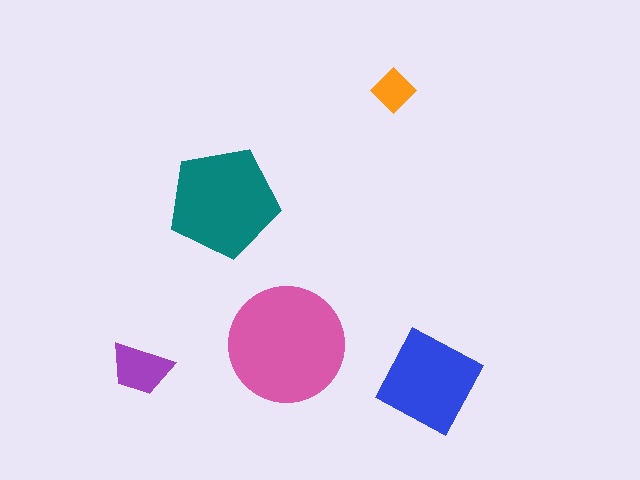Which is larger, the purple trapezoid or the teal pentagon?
The teal pentagon.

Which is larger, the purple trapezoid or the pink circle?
The pink circle.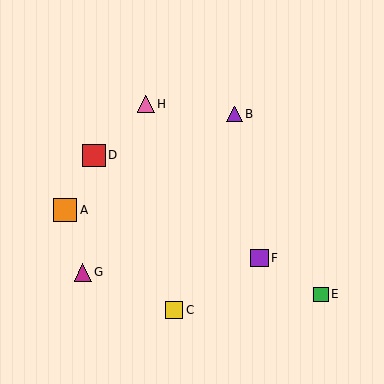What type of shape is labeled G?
Shape G is a magenta triangle.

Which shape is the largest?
The orange square (labeled A) is the largest.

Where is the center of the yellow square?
The center of the yellow square is at (174, 310).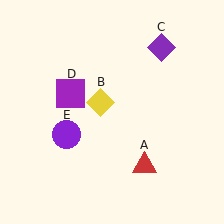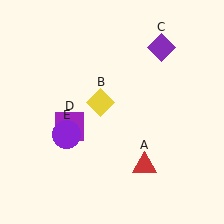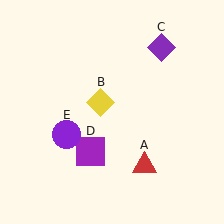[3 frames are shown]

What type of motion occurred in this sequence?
The purple square (object D) rotated counterclockwise around the center of the scene.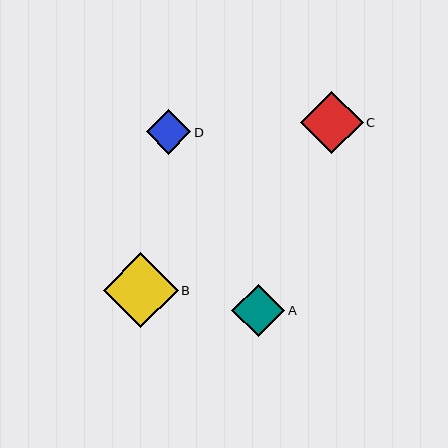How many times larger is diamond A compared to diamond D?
Diamond A is approximately 1.2 times the size of diamond D.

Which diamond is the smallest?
Diamond D is the smallest with a size of approximately 44 pixels.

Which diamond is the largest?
Diamond B is the largest with a size of approximately 75 pixels.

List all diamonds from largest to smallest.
From largest to smallest: B, C, A, D.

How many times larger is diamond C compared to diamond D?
Diamond C is approximately 1.4 times the size of diamond D.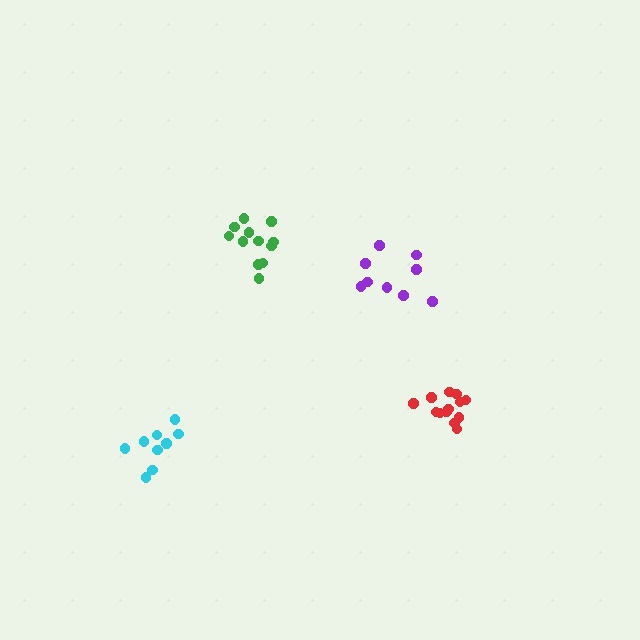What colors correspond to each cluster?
The clusters are colored: red, green, cyan, purple.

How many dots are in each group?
Group 1: 13 dots, Group 2: 12 dots, Group 3: 9 dots, Group 4: 9 dots (43 total).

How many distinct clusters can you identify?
There are 4 distinct clusters.